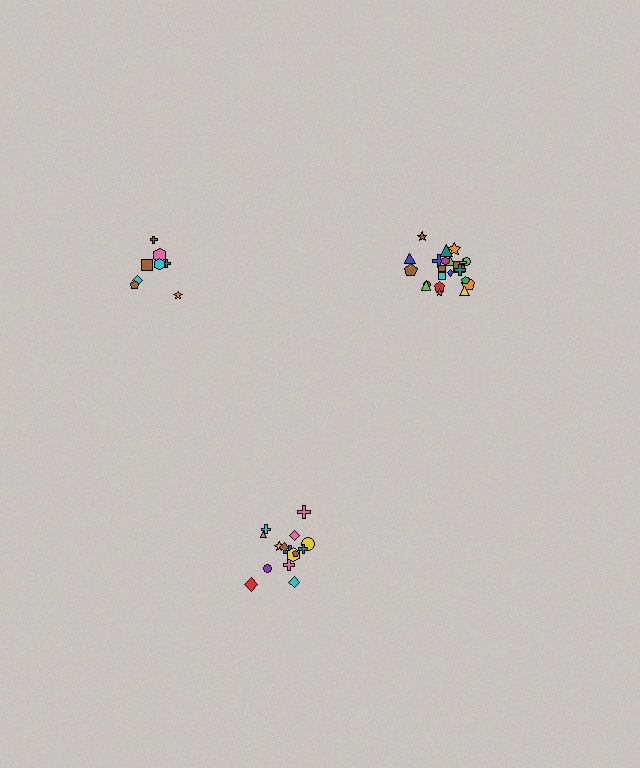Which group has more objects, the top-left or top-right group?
The top-right group.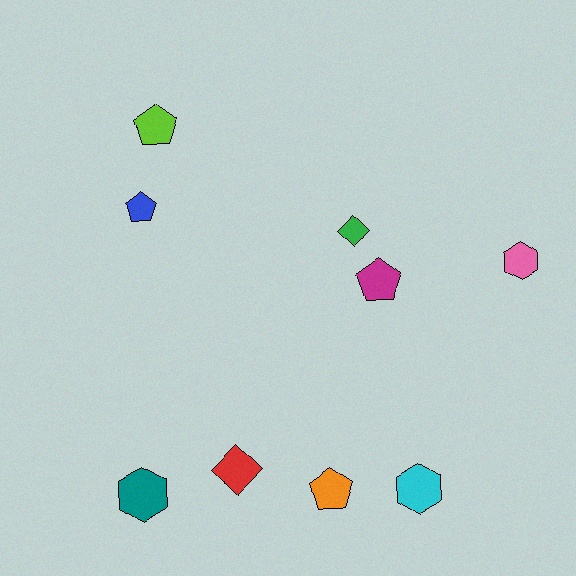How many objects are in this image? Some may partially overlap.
There are 9 objects.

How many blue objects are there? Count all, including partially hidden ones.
There is 1 blue object.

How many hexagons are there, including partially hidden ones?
There are 3 hexagons.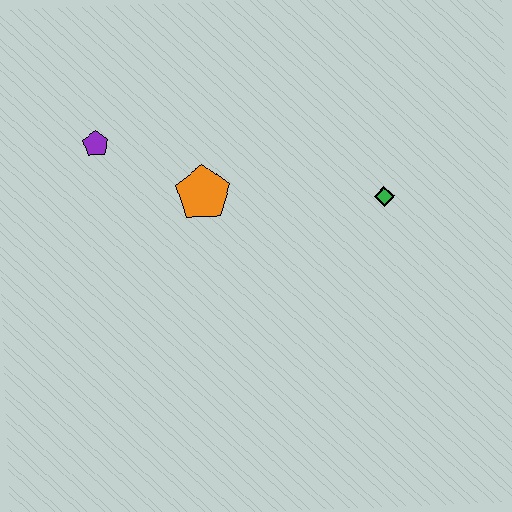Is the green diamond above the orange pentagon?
No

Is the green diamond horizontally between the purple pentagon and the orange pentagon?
No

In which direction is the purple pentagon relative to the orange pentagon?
The purple pentagon is to the left of the orange pentagon.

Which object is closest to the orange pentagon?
The purple pentagon is closest to the orange pentagon.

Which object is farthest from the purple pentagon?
The green diamond is farthest from the purple pentagon.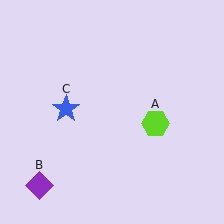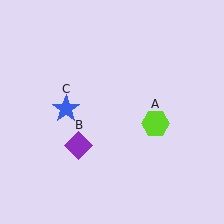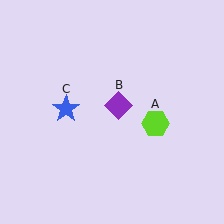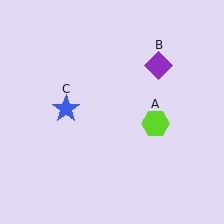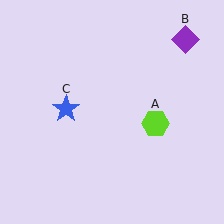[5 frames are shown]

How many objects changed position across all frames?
1 object changed position: purple diamond (object B).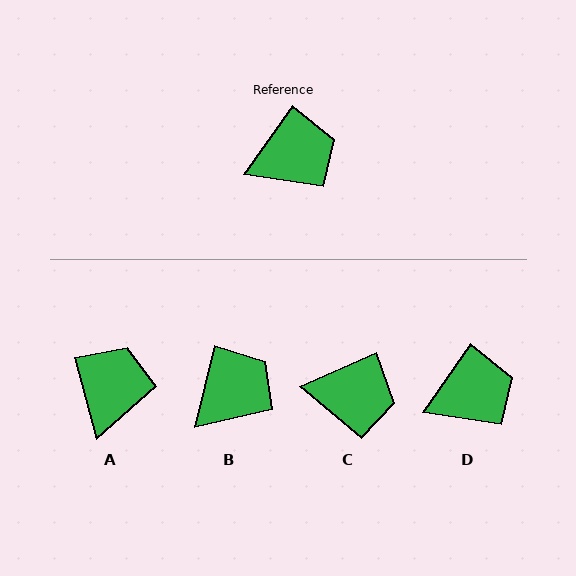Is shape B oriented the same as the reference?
No, it is off by about 21 degrees.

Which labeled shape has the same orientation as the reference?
D.